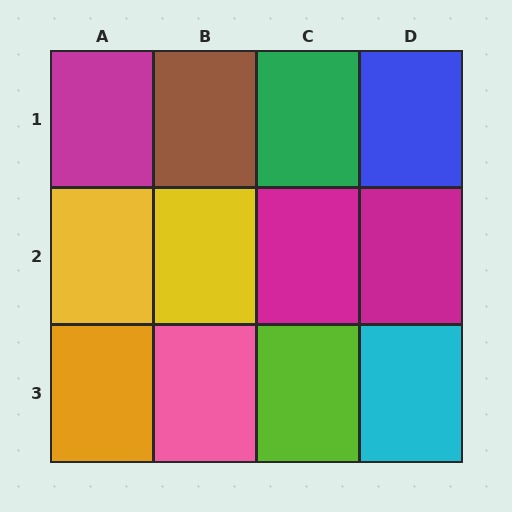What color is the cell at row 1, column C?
Green.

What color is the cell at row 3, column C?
Lime.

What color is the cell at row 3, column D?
Cyan.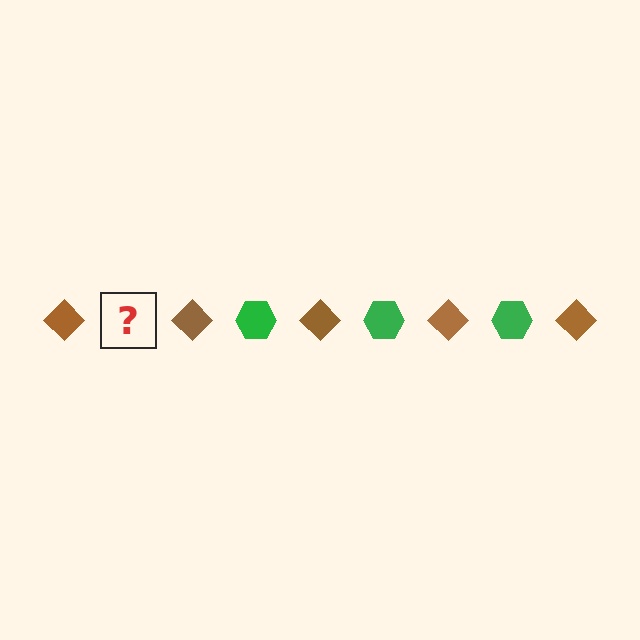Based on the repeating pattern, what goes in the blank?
The blank should be a green hexagon.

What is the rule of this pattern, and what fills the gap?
The rule is that the pattern alternates between brown diamond and green hexagon. The gap should be filled with a green hexagon.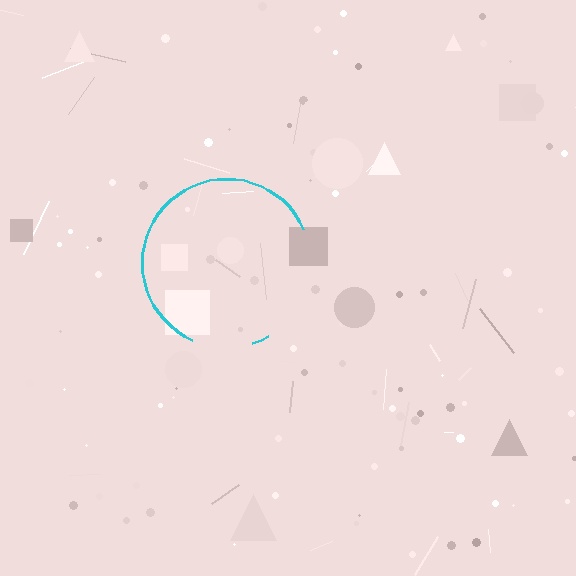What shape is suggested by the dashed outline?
The dashed outline suggests a circle.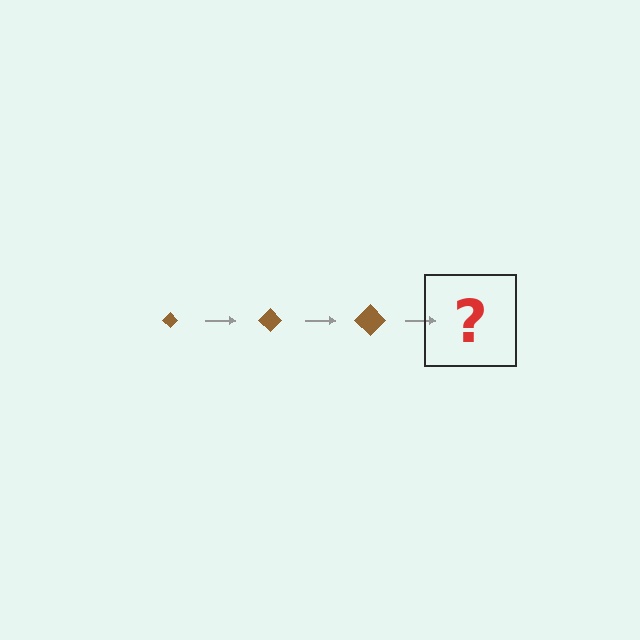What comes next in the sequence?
The next element should be a brown diamond, larger than the previous one.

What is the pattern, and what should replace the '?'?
The pattern is that the diamond gets progressively larger each step. The '?' should be a brown diamond, larger than the previous one.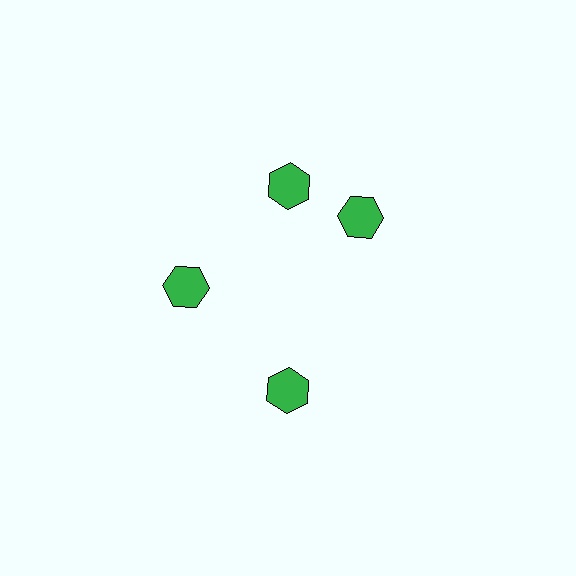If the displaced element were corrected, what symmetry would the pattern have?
It would have 4-fold rotational symmetry — the pattern would map onto itself every 90 degrees.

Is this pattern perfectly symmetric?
No. The 4 green hexagons are arranged in a ring, but one element near the 3 o'clock position is rotated out of alignment along the ring, breaking the 4-fold rotational symmetry.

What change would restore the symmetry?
The symmetry would be restored by rotating it back into even spacing with its neighbors so that all 4 hexagons sit at equal angles and equal distance from the center.